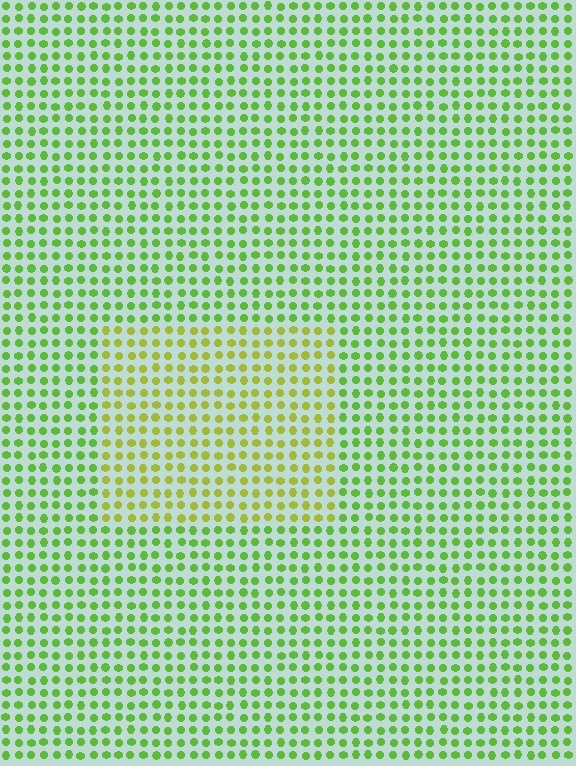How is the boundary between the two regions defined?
The boundary is defined purely by a slight shift in hue (about 33 degrees). Spacing, size, and orientation are identical on both sides.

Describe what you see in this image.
The image is filled with small lime elements in a uniform arrangement. A rectangle-shaped region is visible where the elements are tinted to a slightly different hue, forming a subtle color boundary.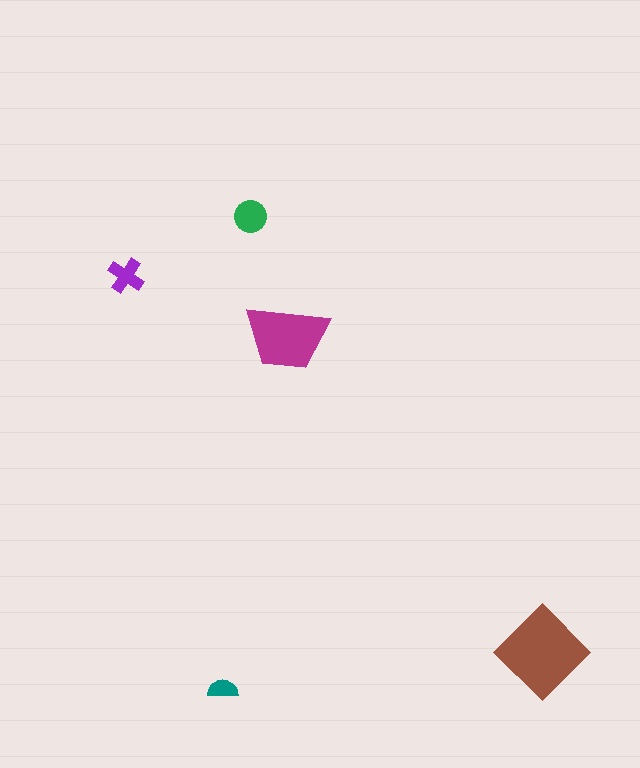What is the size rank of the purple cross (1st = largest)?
4th.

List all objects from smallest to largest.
The teal semicircle, the purple cross, the green circle, the magenta trapezoid, the brown diamond.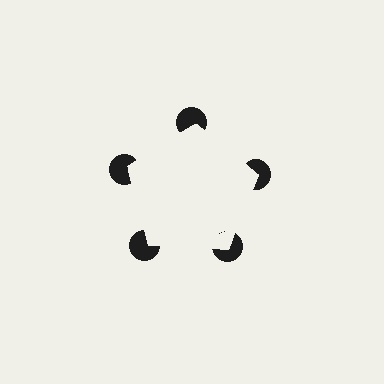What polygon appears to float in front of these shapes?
An illusory pentagon — its edges are inferred from the aligned wedge cuts in the pac-man discs, not physically drawn.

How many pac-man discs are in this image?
There are 5 — one at each vertex of the illusory pentagon.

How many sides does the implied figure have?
5 sides.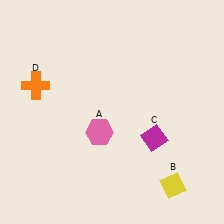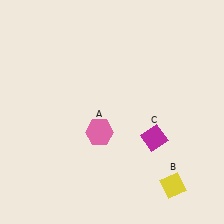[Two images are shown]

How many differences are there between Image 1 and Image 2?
There is 1 difference between the two images.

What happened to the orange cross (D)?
The orange cross (D) was removed in Image 2. It was in the top-left area of Image 1.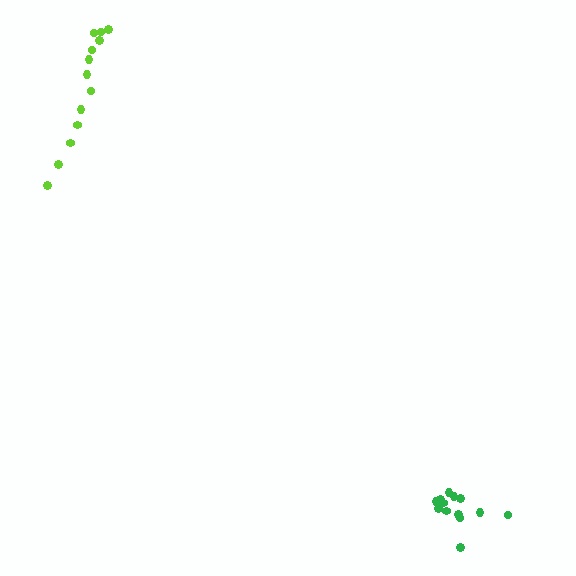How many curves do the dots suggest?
There are 2 distinct paths.